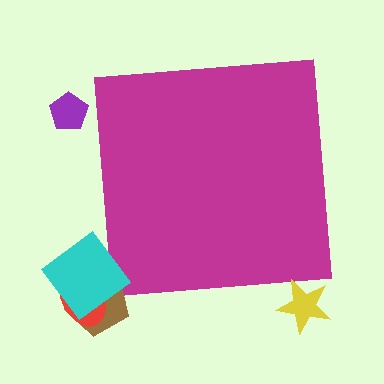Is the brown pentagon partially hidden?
No, the brown pentagon is fully visible.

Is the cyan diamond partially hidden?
No, the cyan diamond is fully visible.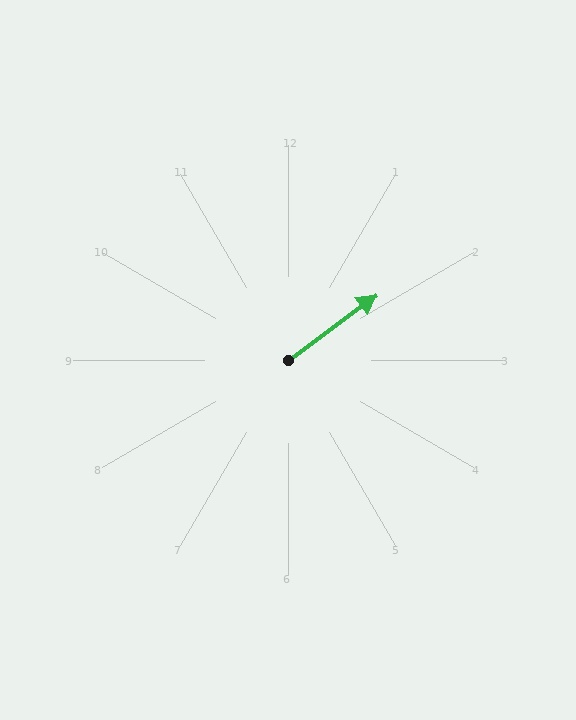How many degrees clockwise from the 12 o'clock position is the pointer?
Approximately 53 degrees.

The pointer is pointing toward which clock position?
Roughly 2 o'clock.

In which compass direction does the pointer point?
Northeast.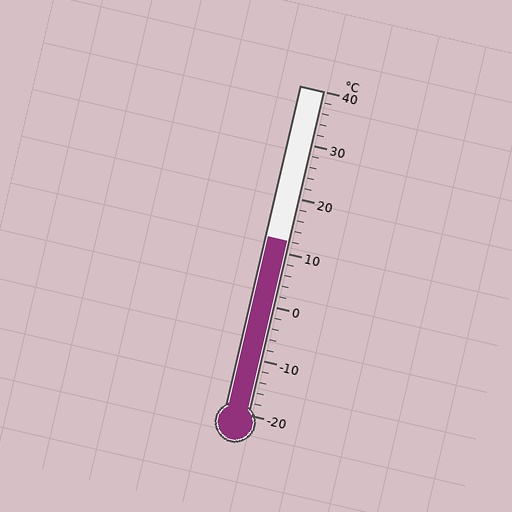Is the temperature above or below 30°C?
The temperature is below 30°C.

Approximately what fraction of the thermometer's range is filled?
The thermometer is filled to approximately 55% of its range.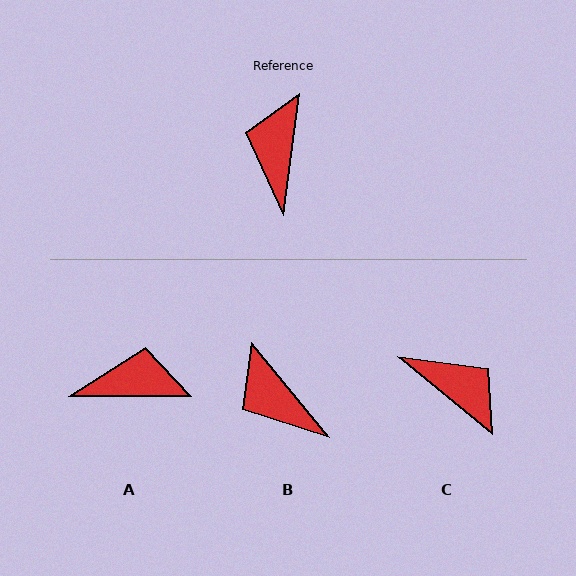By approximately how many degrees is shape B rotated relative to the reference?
Approximately 47 degrees counter-clockwise.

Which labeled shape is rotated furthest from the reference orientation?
C, about 122 degrees away.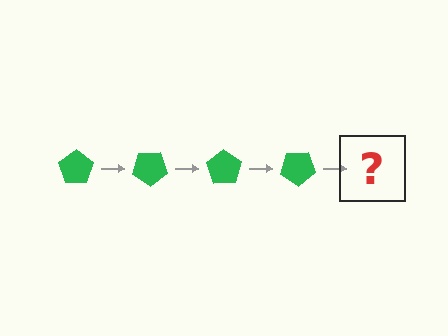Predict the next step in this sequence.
The next step is a green pentagon rotated 140 degrees.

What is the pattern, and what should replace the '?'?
The pattern is that the pentagon rotates 35 degrees each step. The '?' should be a green pentagon rotated 140 degrees.